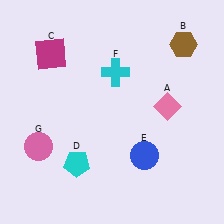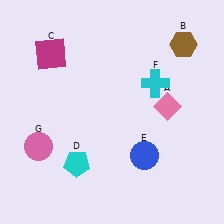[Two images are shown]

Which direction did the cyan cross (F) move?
The cyan cross (F) moved right.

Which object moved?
The cyan cross (F) moved right.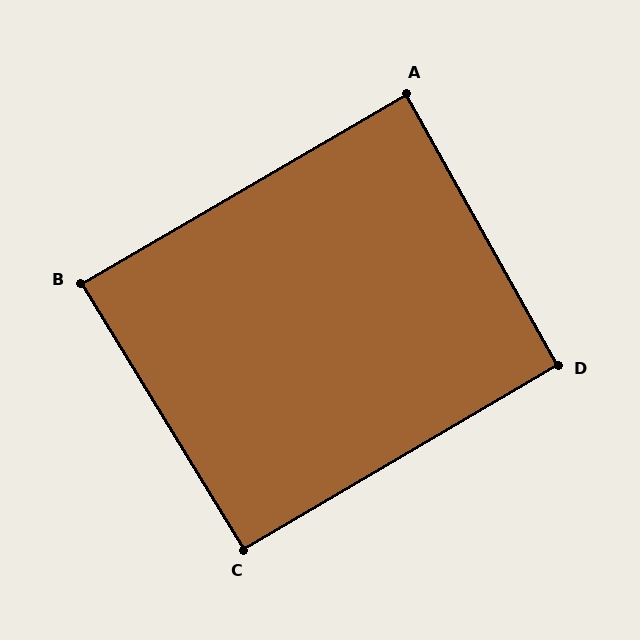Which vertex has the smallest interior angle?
B, at approximately 89 degrees.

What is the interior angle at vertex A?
Approximately 89 degrees (approximately right).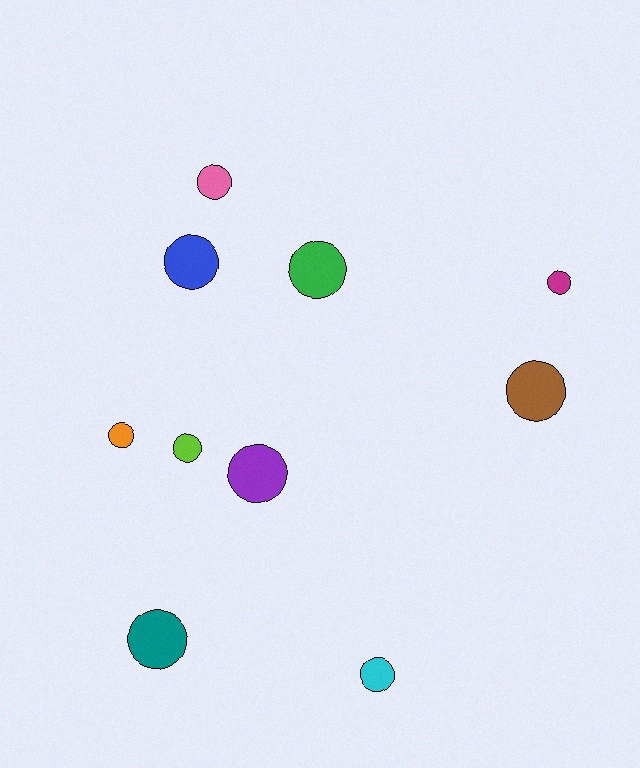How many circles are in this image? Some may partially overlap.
There are 10 circles.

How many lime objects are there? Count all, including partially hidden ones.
There is 1 lime object.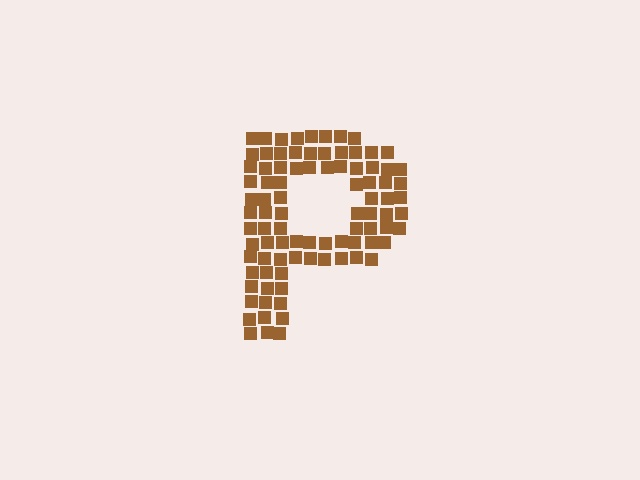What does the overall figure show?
The overall figure shows the letter P.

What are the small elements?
The small elements are squares.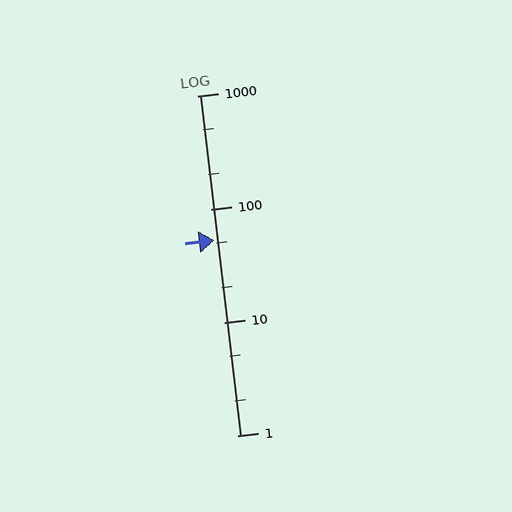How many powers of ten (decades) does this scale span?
The scale spans 3 decades, from 1 to 1000.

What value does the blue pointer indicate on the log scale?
The pointer indicates approximately 53.